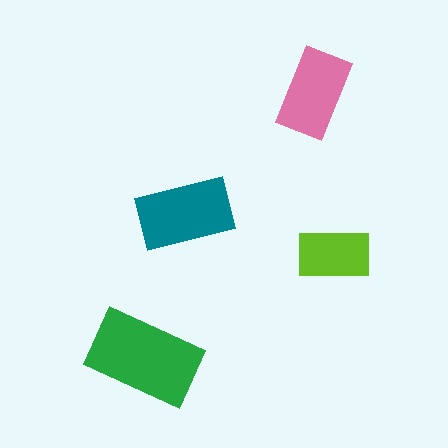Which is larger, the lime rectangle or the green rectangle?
The green one.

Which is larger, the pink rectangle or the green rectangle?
The green one.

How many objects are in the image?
There are 4 objects in the image.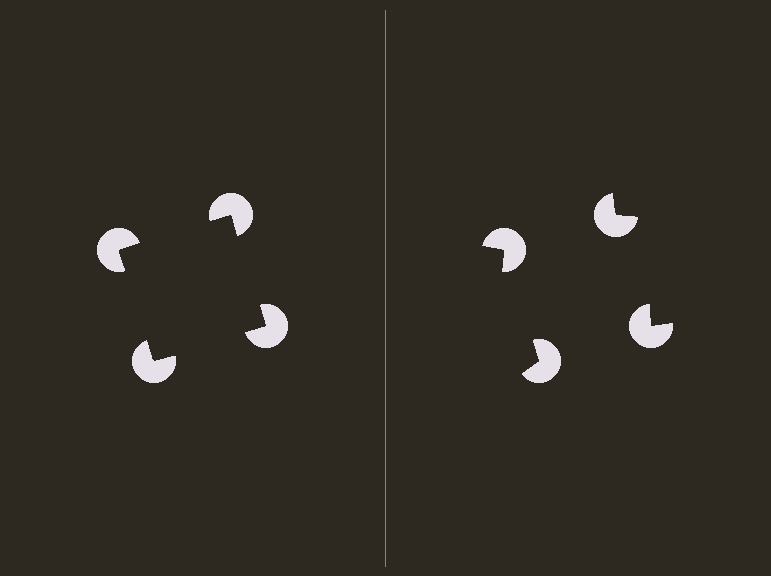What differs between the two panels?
The pac-man discs are positioned identically on both sides; only the wedge orientations differ. On the left they align to a square; on the right they are misaligned.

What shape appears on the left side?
An illusory square.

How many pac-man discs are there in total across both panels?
8 — 4 on each side.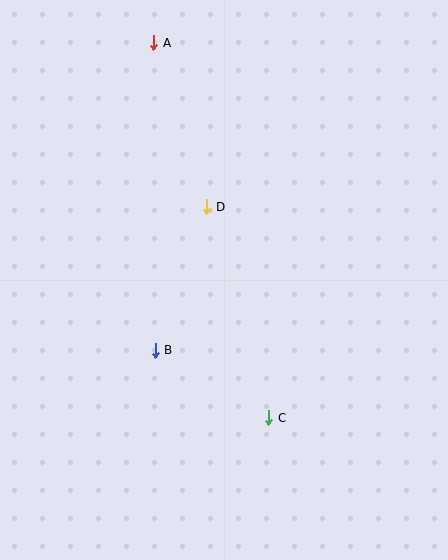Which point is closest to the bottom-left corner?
Point B is closest to the bottom-left corner.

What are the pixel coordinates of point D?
Point D is at (207, 207).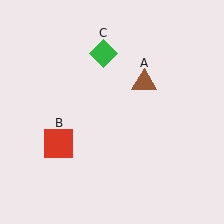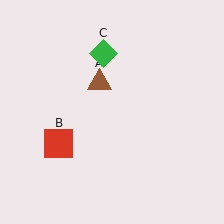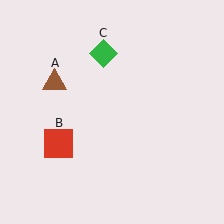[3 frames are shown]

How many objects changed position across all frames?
1 object changed position: brown triangle (object A).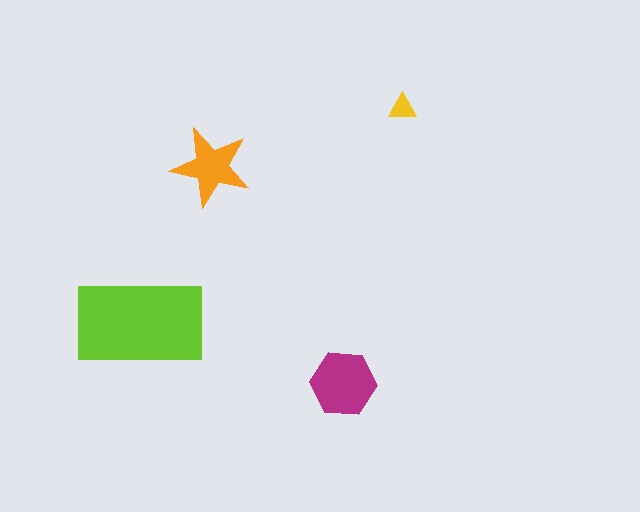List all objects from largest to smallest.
The lime rectangle, the magenta hexagon, the orange star, the yellow triangle.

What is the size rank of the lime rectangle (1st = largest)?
1st.